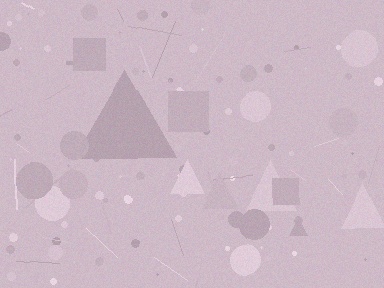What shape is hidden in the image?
A triangle is hidden in the image.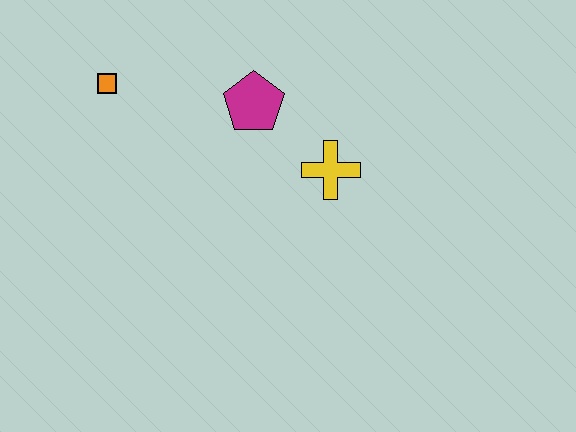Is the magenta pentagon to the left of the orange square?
No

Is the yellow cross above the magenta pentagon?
No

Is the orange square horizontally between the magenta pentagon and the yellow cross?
No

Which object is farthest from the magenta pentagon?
The orange square is farthest from the magenta pentagon.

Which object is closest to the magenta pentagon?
The yellow cross is closest to the magenta pentagon.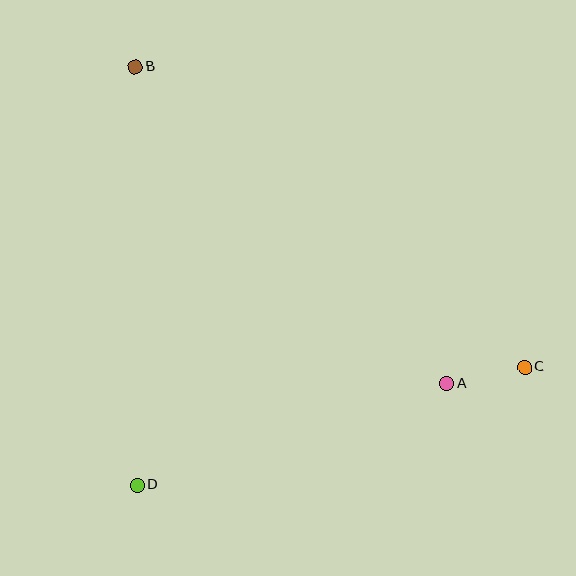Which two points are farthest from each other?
Points B and C are farthest from each other.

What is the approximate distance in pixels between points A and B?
The distance between A and B is approximately 445 pixels.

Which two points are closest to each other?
Points A and C are closest to each other.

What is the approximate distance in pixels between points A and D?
The distance between A and D is approximately 326 pixels.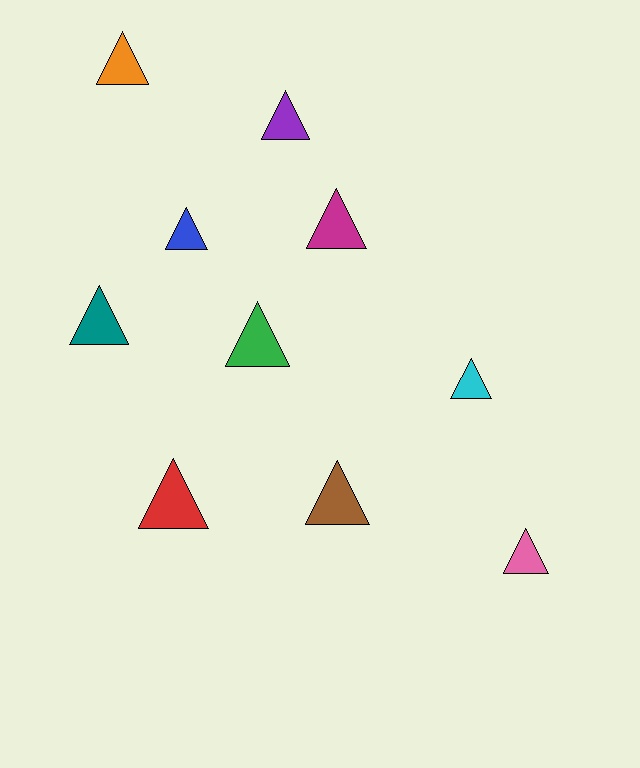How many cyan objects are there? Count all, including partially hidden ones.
There is 1 cyan object.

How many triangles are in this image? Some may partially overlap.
There are 10 triangles.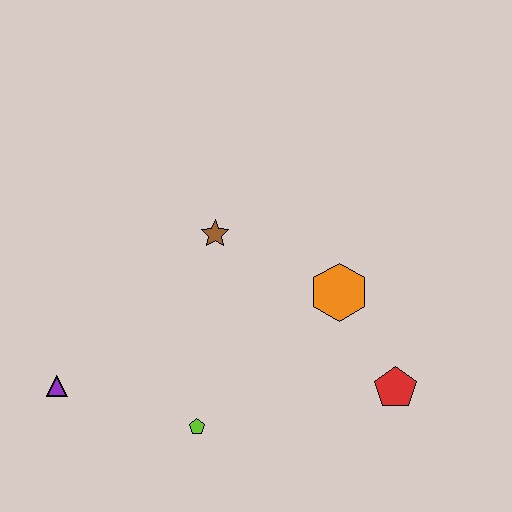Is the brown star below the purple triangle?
No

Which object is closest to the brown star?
The orange hexagon is closest to the brown star.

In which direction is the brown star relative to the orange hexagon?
The brown star is to the left of the orange hexagon.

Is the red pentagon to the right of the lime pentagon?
Yes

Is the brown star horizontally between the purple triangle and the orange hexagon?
Yes